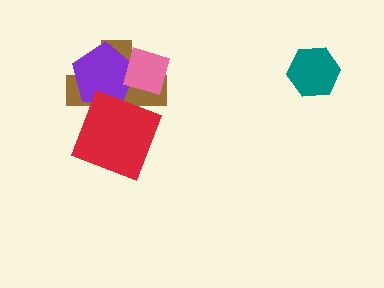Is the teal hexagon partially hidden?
No, no other shape covers it.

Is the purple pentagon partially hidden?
Yes, it is partially covered by another shape.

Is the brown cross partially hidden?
Yes, it is partially covered by another shape.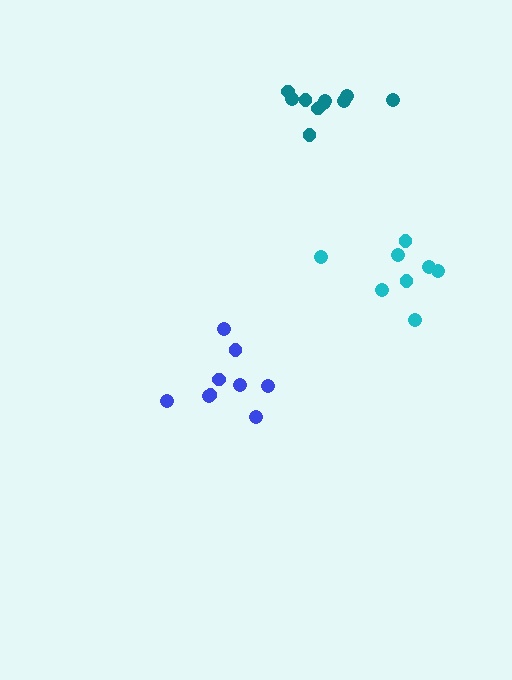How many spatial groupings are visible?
There are 3 spatial groupings.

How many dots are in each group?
Group 1: 8 dots, Group 2: 10 dots, Group 3: 9 dots (27 total).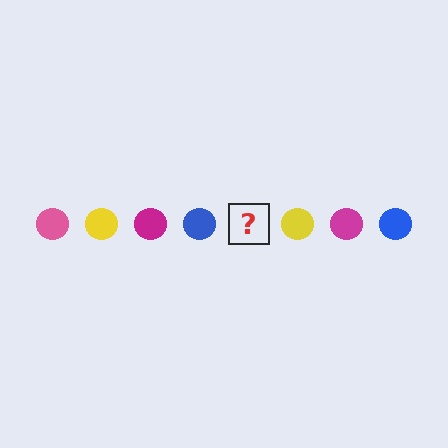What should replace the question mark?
The question mark should be replaced with a pink circle.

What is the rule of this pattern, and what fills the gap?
The rule is that the pattern cycles through pink, yellow, magenta, blue circles. The gap should be filled with a pink circle.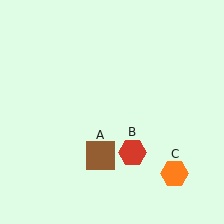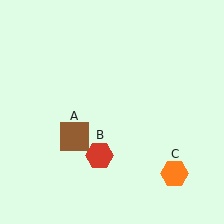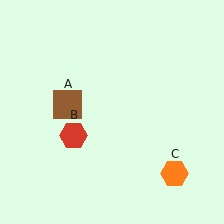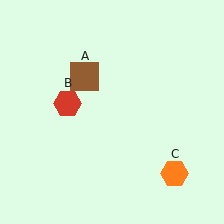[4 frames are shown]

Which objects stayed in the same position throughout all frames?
Orange hexagon (object C) remained stationary.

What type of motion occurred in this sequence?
The brown square (object A), red hexagon (object B) rotated clockwise around the center of the scene.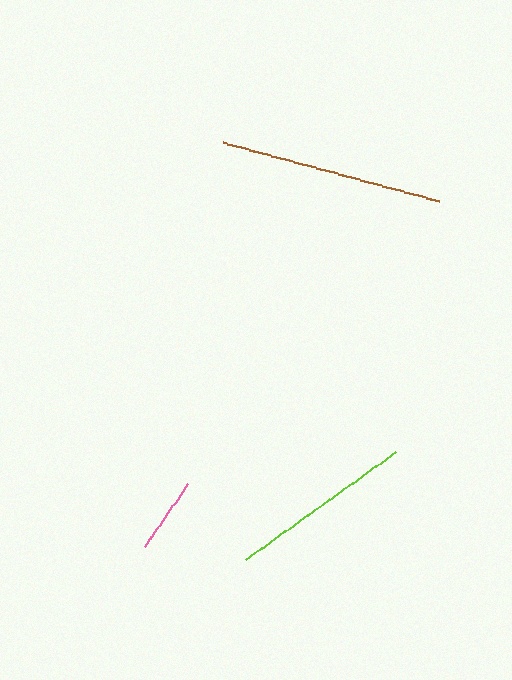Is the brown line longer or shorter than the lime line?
The brown line is longer than the lime line.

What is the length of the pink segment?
The pink segment is approximately 77 pixels long.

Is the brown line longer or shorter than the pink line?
The brown line is longer than the pink line.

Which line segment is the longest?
The brown line is the longest at approximately 224 pixels.